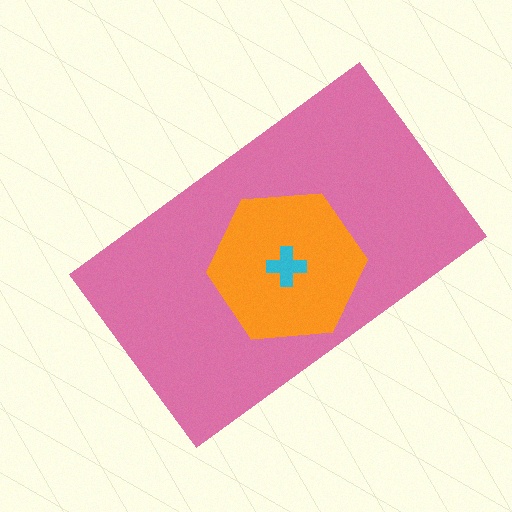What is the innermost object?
The cyan cross.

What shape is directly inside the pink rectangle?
The orange hexagon.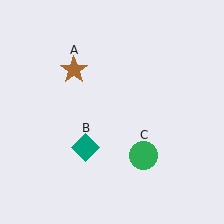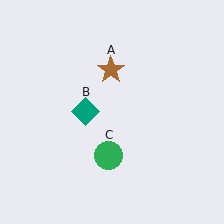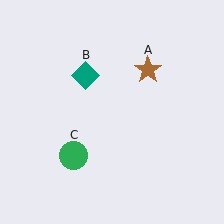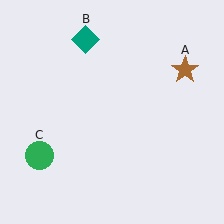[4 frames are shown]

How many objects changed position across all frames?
3 objects changed position: brown star (object A), teal diamond (object B), green circle (object C).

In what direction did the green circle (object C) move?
The green circle (object C) moved left.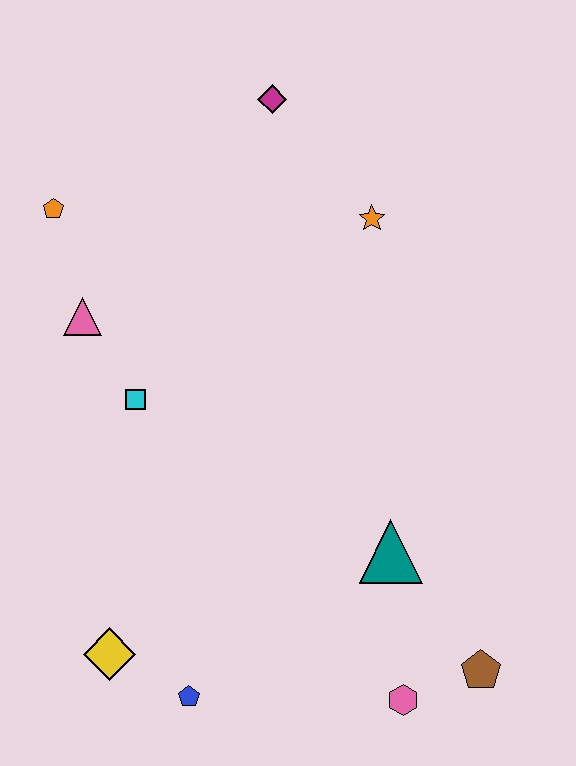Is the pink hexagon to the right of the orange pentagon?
Yes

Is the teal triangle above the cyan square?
No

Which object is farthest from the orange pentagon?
The brown pentagon is farthest from the orange pentagon.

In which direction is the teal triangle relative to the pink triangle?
The teal triangle is to the right of the pink triangle.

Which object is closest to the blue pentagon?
The yellow diamond is closest to the blue pentagon.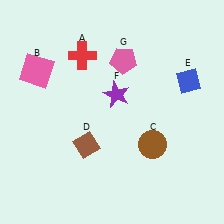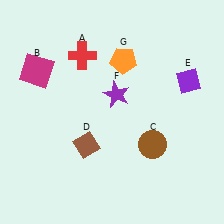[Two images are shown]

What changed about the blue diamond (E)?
In Image 1, E is blue. In Image 2, it changed to purple.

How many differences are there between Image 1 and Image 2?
There are 3 differences between the two images.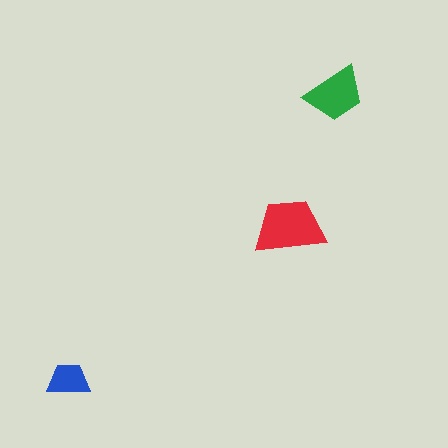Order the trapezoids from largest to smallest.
the red one, the green one, the blue one.